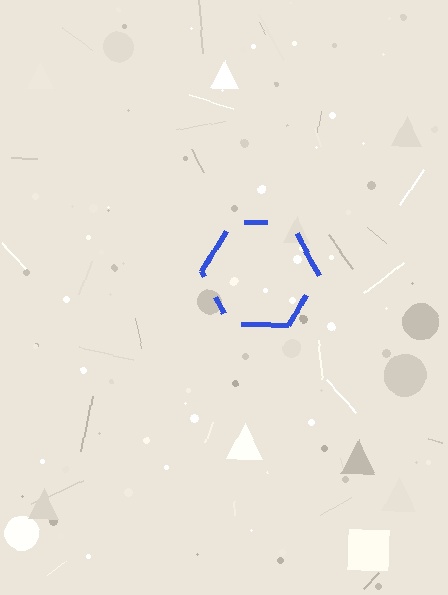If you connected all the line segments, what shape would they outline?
They would outline a hexagon.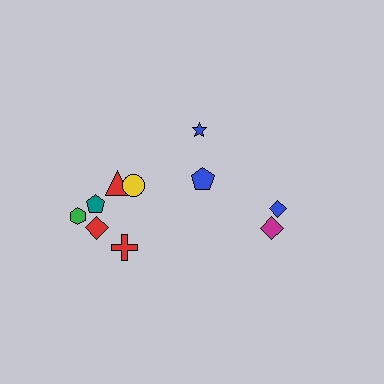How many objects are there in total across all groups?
There are 10 objects.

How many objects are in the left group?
There are 6 objects.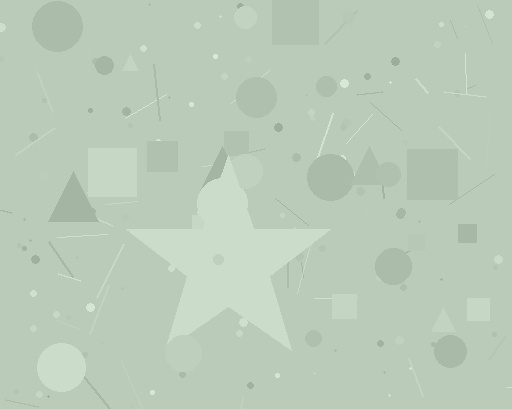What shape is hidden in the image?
A star is hidden in the image.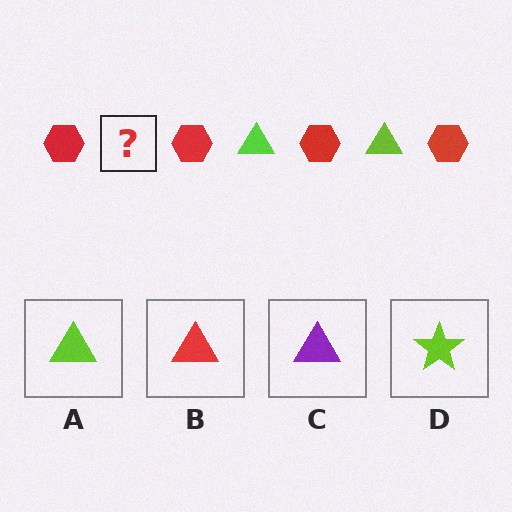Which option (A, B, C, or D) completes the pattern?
A.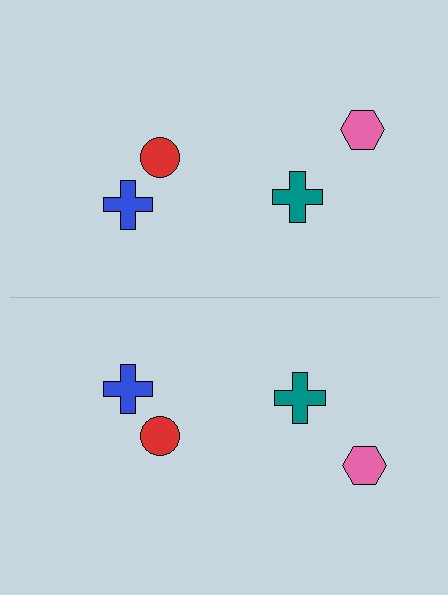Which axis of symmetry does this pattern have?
The pattern has a horizontal axis of symmetry running through the center of the image.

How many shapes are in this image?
There are 8 shapes in this image.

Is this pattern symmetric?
Yes, this pattern has bilateral (reflection) symmetry.